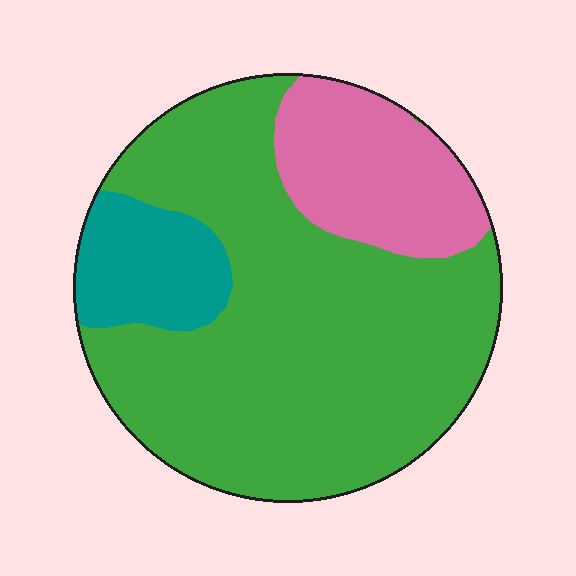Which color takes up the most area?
Green, at roughly 70%.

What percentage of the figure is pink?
Pink takes up about one fifth (1/5) of the figure.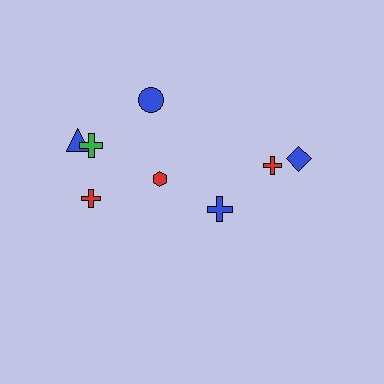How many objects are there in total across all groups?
There are 8 objects.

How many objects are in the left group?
There are 5 objects.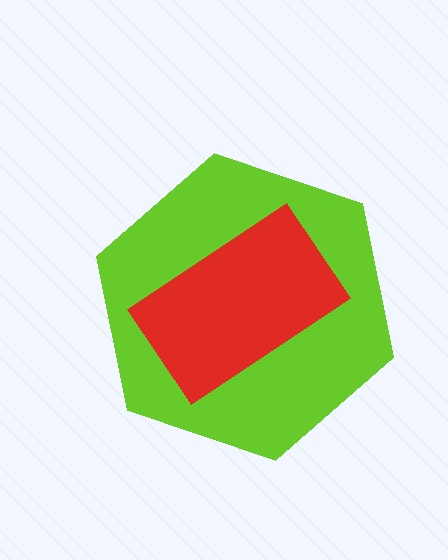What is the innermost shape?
The red rectangle.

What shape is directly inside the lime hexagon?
The red rectangle.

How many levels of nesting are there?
2.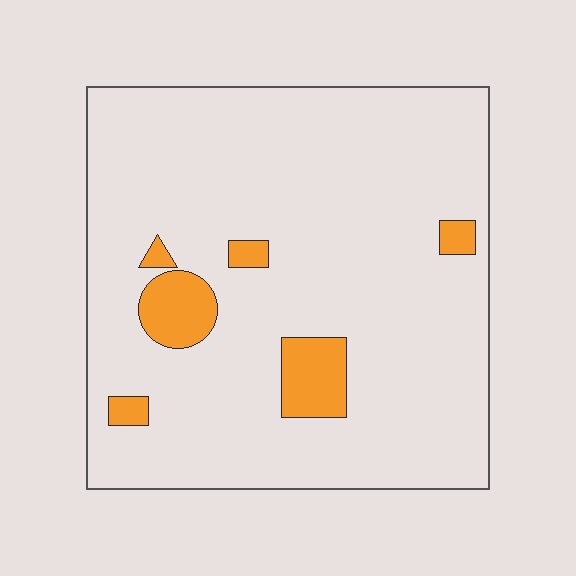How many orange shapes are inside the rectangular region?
6.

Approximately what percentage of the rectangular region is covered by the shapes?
Approximately 10%.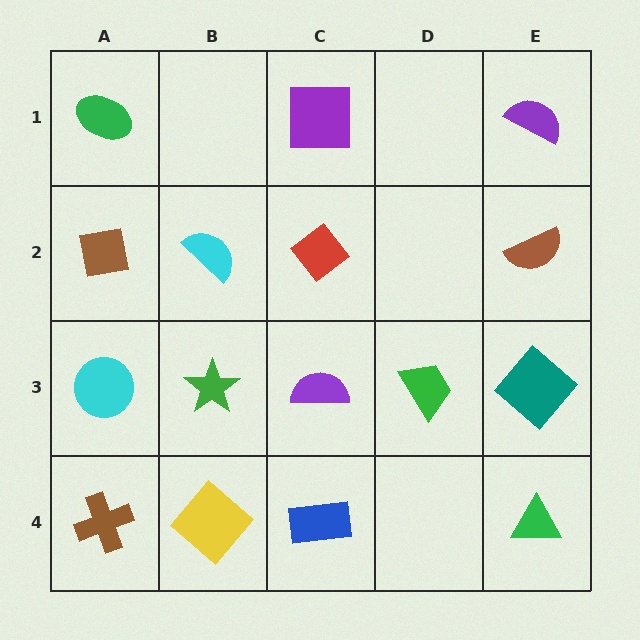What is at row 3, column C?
A purple semicircle.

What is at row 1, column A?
A green ellipse.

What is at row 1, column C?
A purple square.